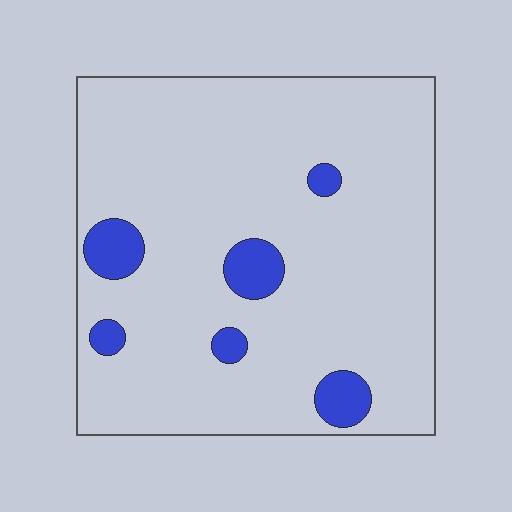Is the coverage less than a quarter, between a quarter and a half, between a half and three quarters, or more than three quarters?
Less than a quarter.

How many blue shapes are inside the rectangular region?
6.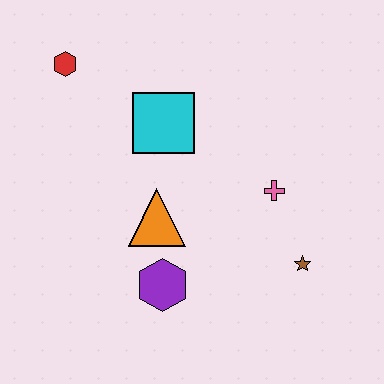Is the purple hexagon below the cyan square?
Yes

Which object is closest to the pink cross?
The brown star is closest to the pink cross.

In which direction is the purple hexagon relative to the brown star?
The purple hexagon is to the left of the brown star.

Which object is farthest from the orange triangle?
The red hexagon is farthest from the orange triangle.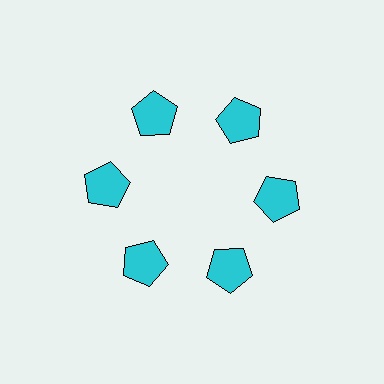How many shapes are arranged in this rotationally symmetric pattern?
There are 6 shapes, arranged in 6 groups of 1.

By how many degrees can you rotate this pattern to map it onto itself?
The pattern maps onto itself every 60 degrees of rotation.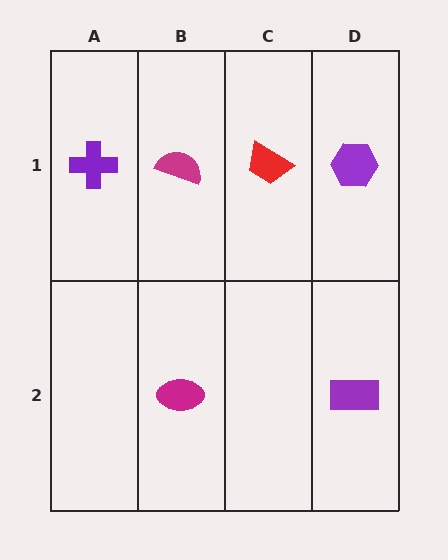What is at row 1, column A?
A purple cross.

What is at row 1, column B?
A magenta semicircle.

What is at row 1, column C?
A red trapezoid.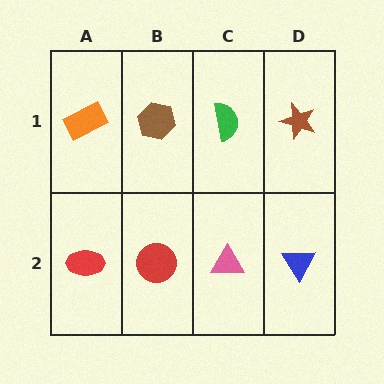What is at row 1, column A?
An orange rectangle.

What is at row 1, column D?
A brown star.